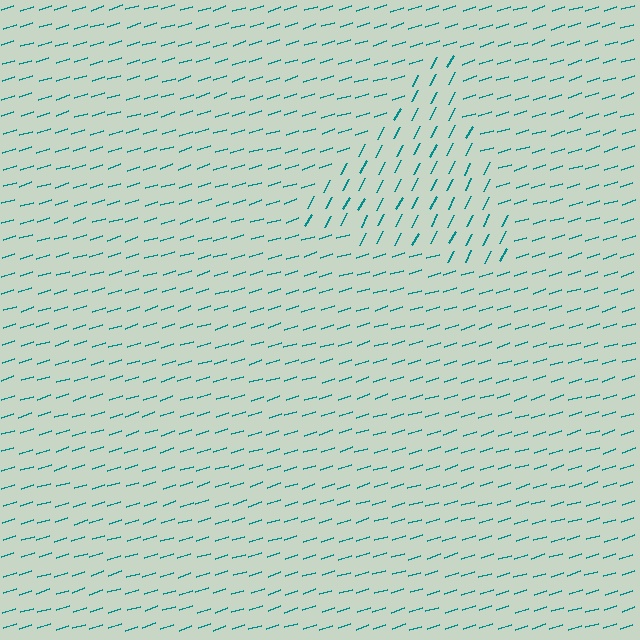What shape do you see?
I see a triangle.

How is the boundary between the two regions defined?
The boundary is defined purely by a change in line orientation (approximately 45 degrees difference). All lines are the same color and thickness.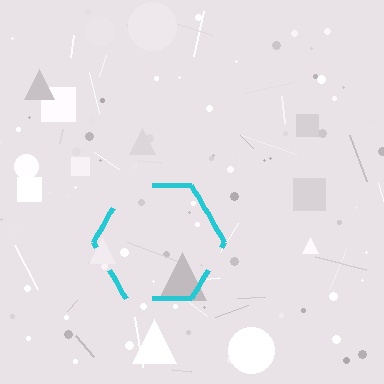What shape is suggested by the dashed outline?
The dashed outline suggests a hexagon.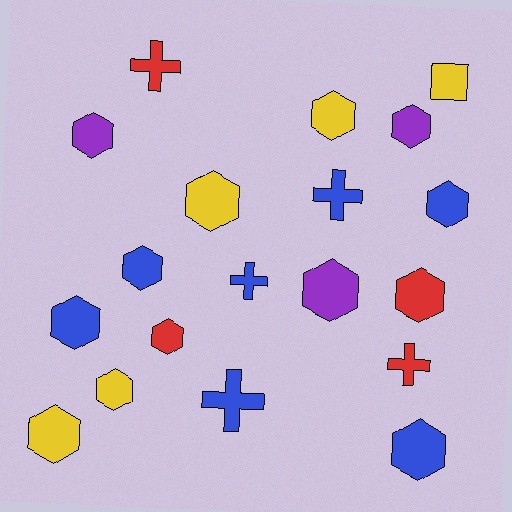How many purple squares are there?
There are no purple squares.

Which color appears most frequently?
Blue, with 7 objects.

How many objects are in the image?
There are 19 objects.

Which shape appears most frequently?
Hexagon, with 13 objects.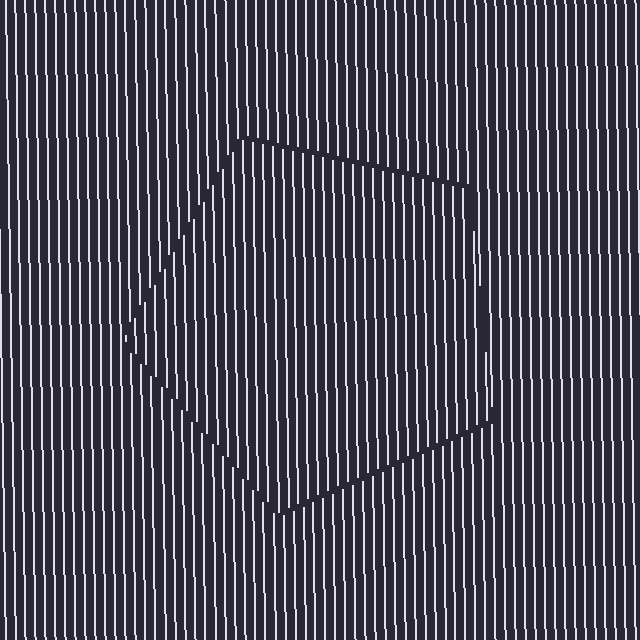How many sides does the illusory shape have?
5 sides — the line-ends trace a pentagon.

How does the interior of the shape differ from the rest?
The interior of the shape contains the same grating, shifted by half a period — the contour is defined by the phase discontinuity where line-ends from the inner and outer gratings abut.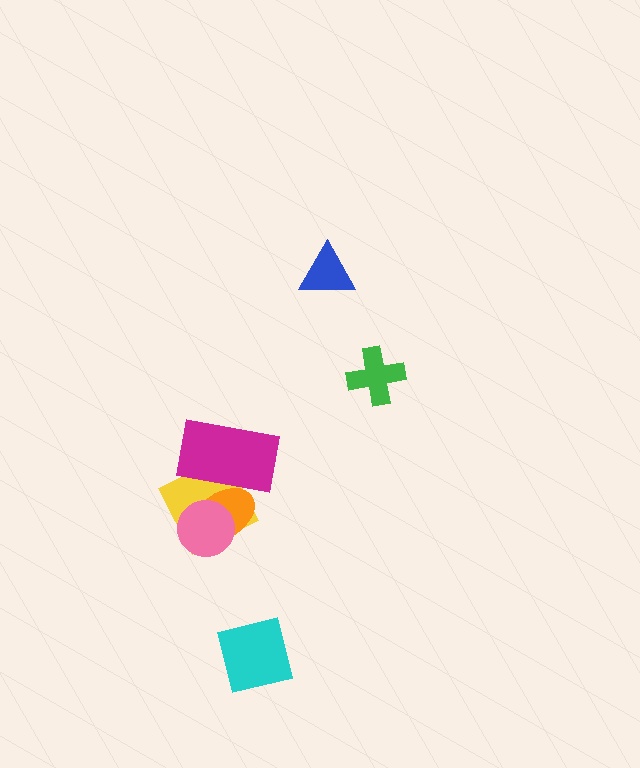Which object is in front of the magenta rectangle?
The orange ellipse is in front of the magenta rectangle.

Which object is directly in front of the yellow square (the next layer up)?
The magenta rectangle is directly in front of the yellow square.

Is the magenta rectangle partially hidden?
Yes, it is partially covered by another shape.